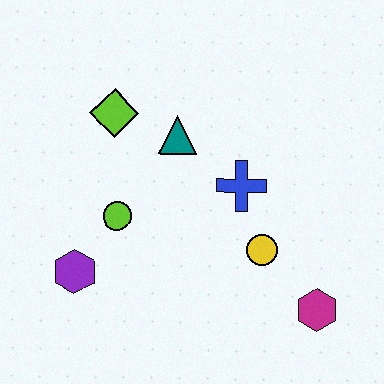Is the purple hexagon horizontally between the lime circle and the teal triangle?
No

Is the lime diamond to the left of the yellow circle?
Yes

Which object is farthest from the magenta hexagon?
The lime diamond is farthest from the magenta hexagon.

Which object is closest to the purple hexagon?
The lime circle is closest to the purple hexagon.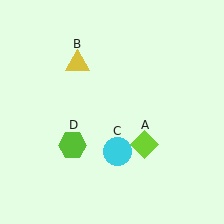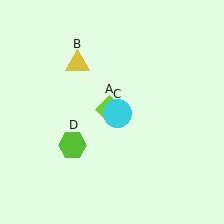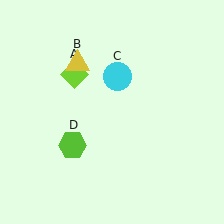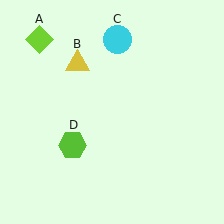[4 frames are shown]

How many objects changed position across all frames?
2 objects changed position: lime diamond (object A), cyan circle (object C).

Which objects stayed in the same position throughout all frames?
Yellow triangle (object B) and lime hexagon (object D) remained stationary.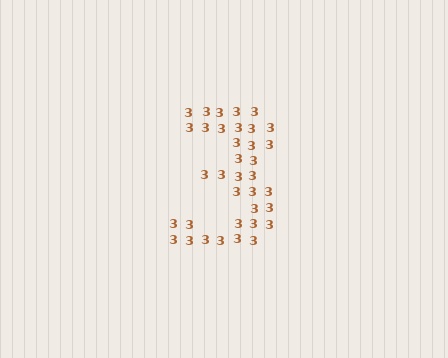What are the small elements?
The small elements are digit 3's.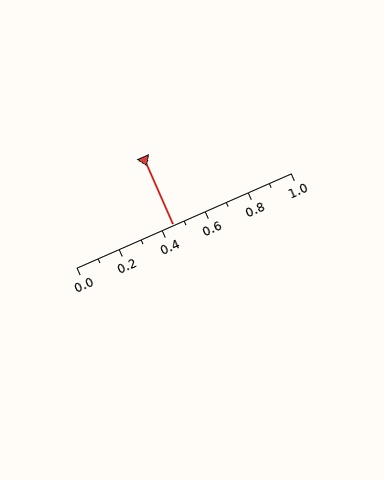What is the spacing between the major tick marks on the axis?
The major ticks are spaced 0.2 apart.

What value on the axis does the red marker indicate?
The marker indicates approximately 0.45.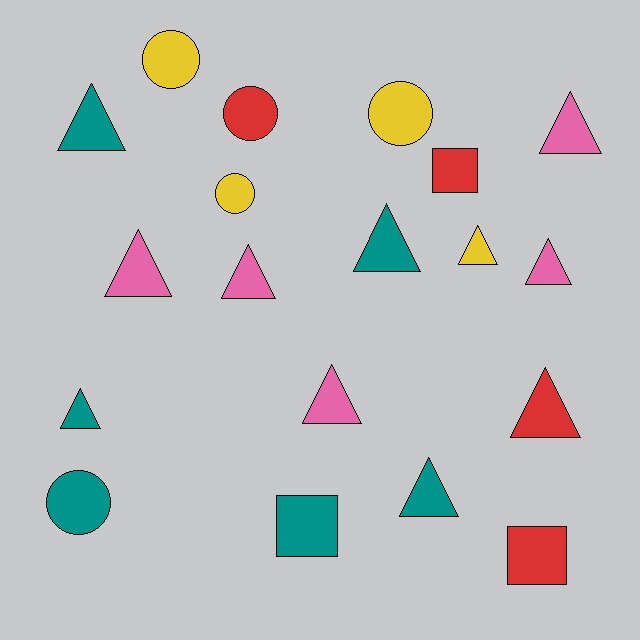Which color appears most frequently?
Teal, with 6 objects.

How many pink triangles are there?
There are 5 pink triangles.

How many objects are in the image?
There are 19 objects.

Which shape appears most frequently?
Triangle, with 11 objects.